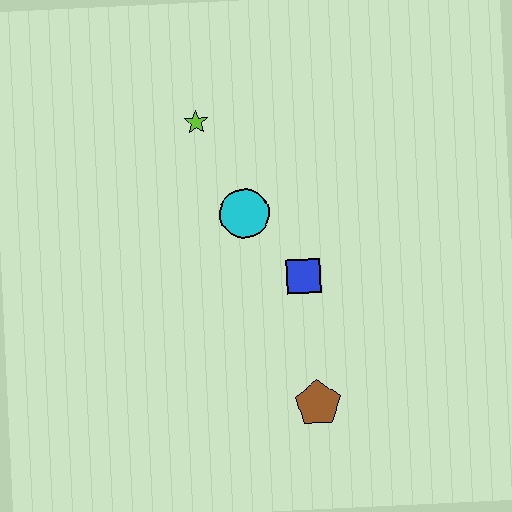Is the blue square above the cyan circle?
No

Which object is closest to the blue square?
The cyan circle is closest to the blue square.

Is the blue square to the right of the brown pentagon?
No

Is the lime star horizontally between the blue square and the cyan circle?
No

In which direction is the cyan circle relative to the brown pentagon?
The cyan circle is above the brown pentagon.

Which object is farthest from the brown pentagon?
The lime star is farthest from the brown pentagon.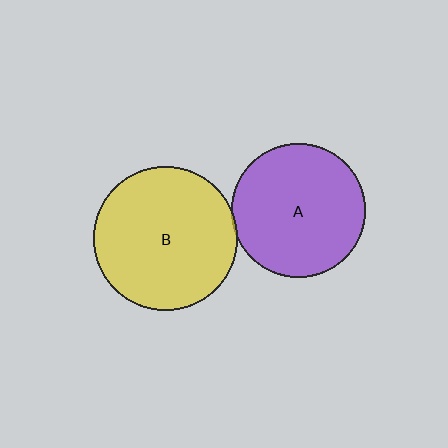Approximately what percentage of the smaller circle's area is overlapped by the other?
Approximately 5%.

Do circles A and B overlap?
Yes.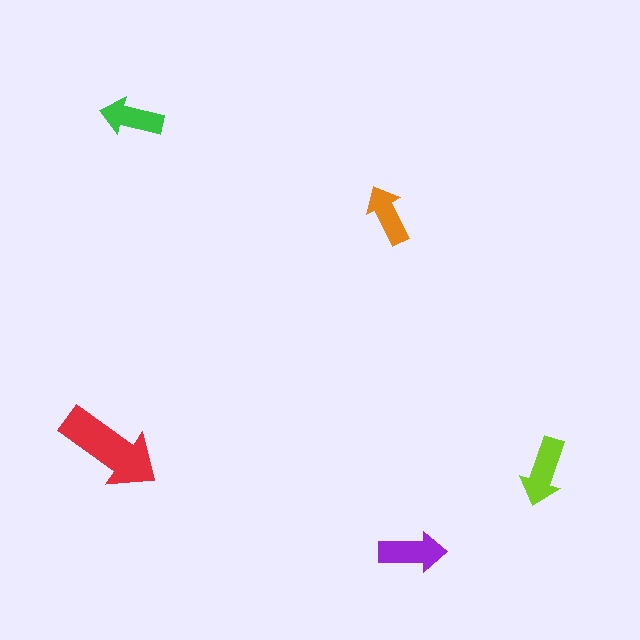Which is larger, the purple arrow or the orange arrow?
The purple one.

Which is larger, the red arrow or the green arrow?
The red one.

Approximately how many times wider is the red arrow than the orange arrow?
About 1.5 times wider.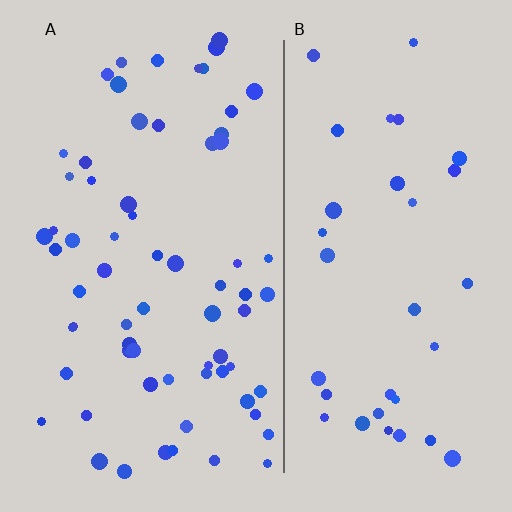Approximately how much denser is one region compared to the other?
Approximately 1.9× — region A over region B.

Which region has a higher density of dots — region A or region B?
A (the left).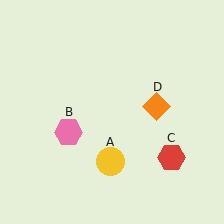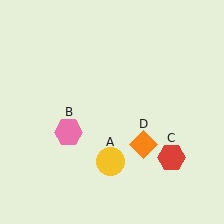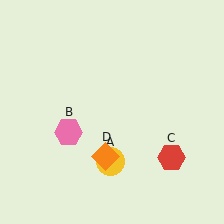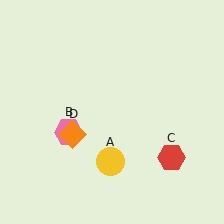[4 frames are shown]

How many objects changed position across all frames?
1 object changed position: orange diamond (object D).